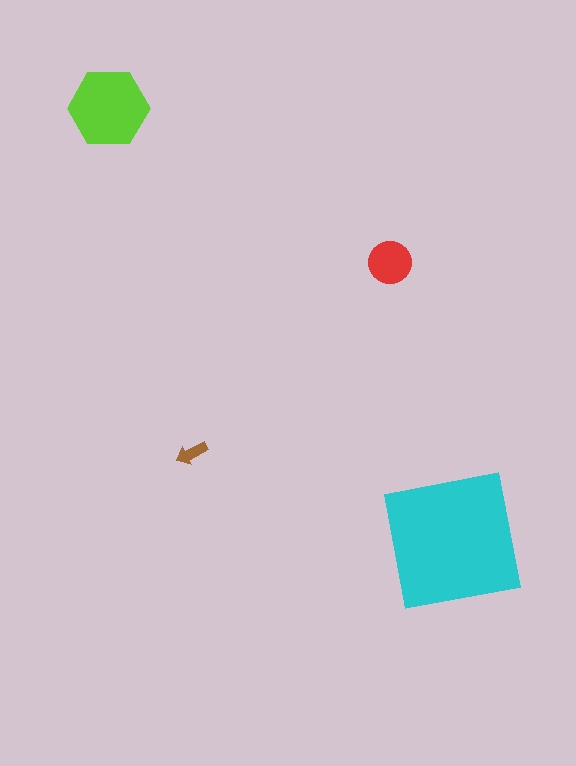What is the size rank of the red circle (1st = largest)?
3rd.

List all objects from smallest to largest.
The brown arrow, the red circle, the lime hexagon, the cyan square.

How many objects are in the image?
There are 4 objects in the image.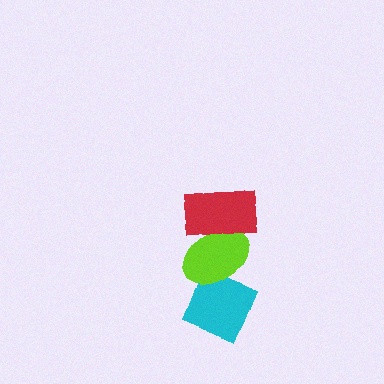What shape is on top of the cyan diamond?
The lime ellipse is on top of the cyan diamond.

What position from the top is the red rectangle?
The red rectangle is 1st from the top.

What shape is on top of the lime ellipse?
The red rectangle is on top of the lime ellipse.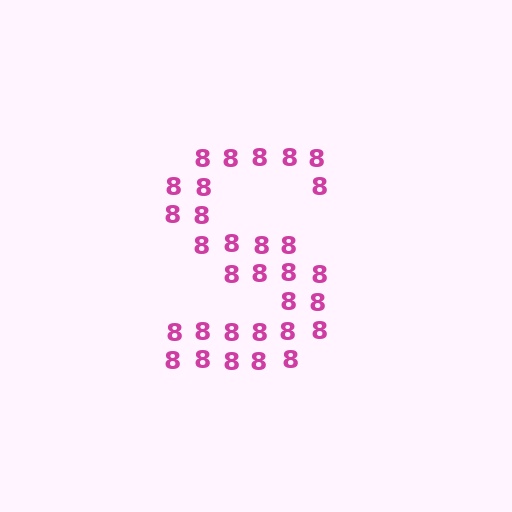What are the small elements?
The small elements are digit 8's.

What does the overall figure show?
The overall figure shows the letter S.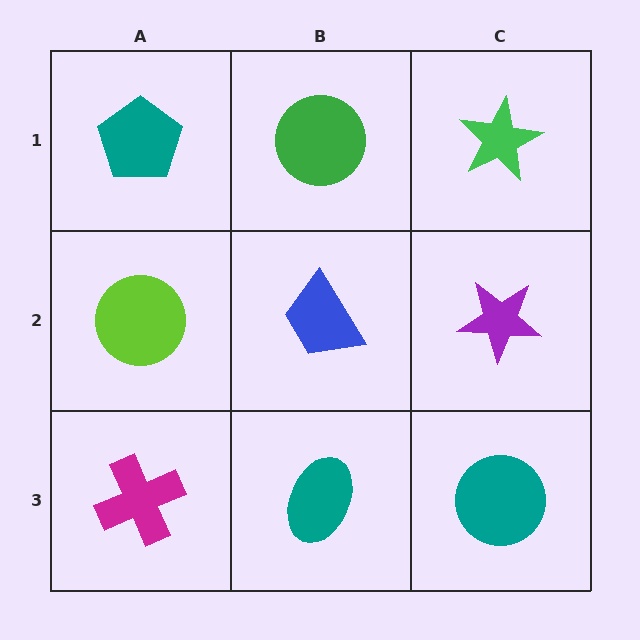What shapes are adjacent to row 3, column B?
A blue trapezoid (row 2, column B), a magenta cross (row 3, column A), a teal circle (row 3, column C).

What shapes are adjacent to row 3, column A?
A lime circle (row 2, column A), a teal ellipse (row 3, column B).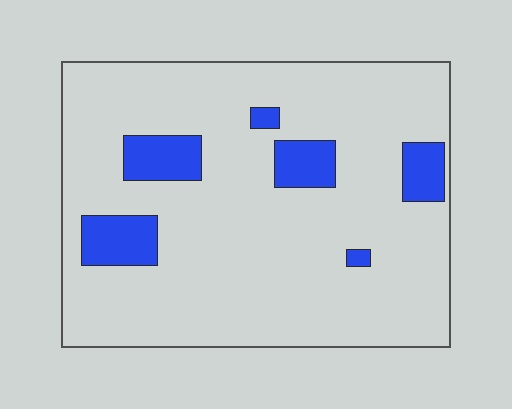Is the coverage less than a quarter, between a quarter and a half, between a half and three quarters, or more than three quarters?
Less than a quarter.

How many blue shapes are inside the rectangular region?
6.